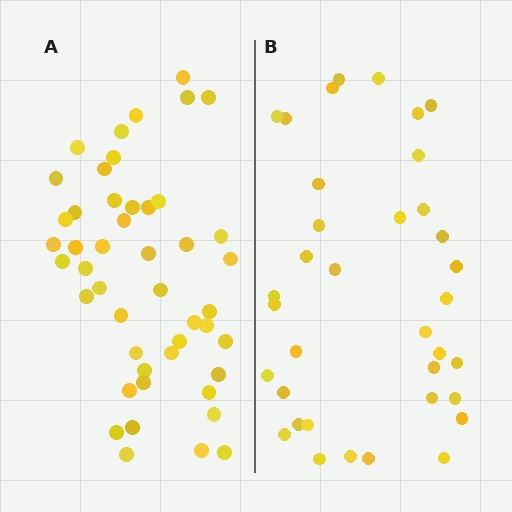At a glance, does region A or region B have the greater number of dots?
Region A (the left region) has more dots.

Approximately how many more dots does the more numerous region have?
Region A has roughly 12 or so more dots than region B.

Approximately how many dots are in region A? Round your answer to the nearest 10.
About 50 dots. (The exact count is 47, which rounds to 50.)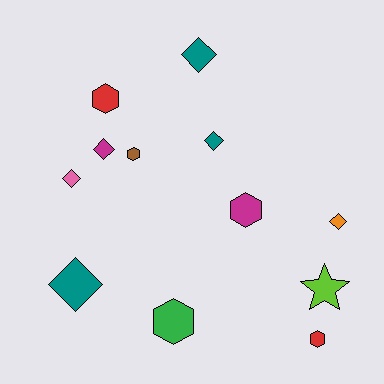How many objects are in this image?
There are 12 objects.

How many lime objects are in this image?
There is 1 lime object.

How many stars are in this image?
There is 1 star.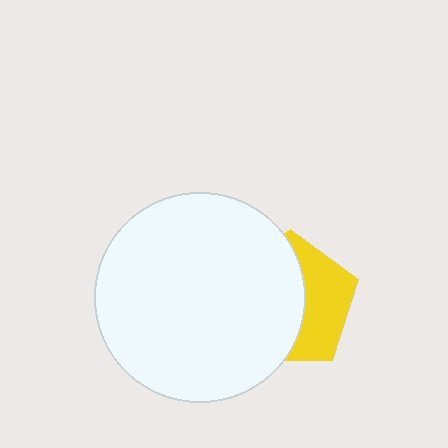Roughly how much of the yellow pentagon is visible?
A small part of it is visible (roughly 41%).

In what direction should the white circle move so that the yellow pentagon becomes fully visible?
The white circle should move left. That is the shortest direction to clear the overlap and leave the yellow pentagon fully visible.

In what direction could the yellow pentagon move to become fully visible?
The yellow pentagon could move right. That would shift it out from behind the white circle entirely.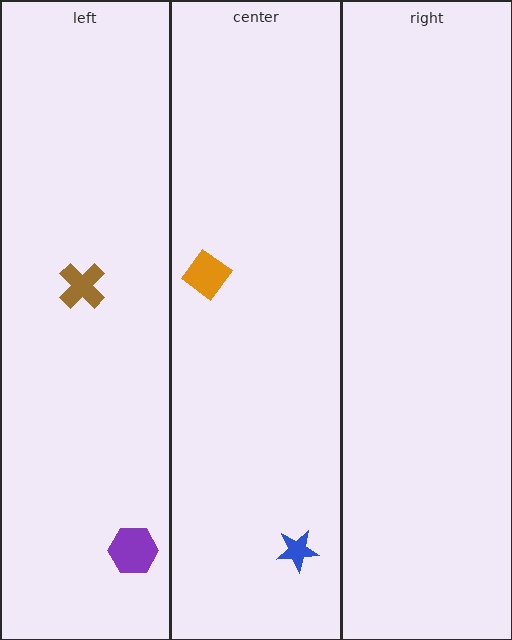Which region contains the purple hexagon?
The left region.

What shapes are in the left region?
The purple hexagon, the brown cross.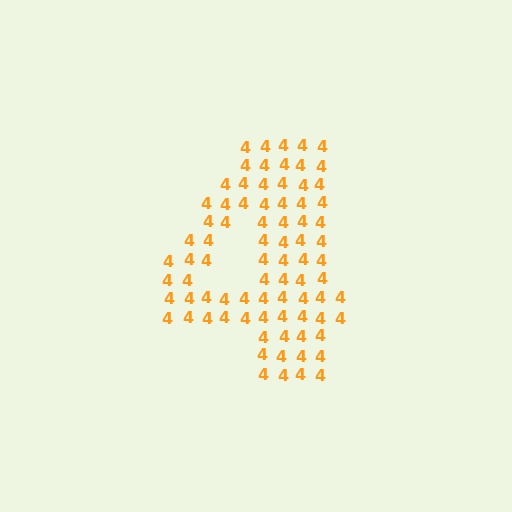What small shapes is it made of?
It is made of small digit 4's.